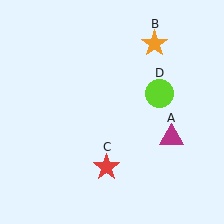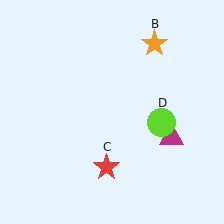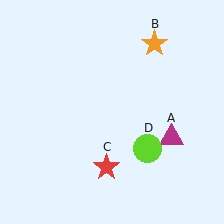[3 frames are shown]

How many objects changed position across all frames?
1 object changed position: lime circle (object D).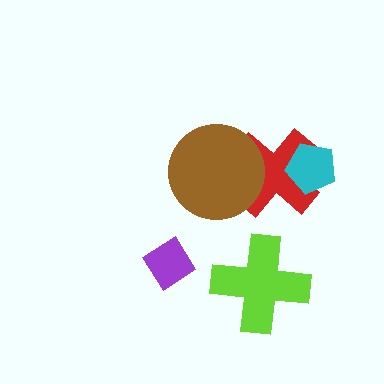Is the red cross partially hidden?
Yes, it is partially covered by another shape.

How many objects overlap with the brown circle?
1 object overlaps with the brown circle.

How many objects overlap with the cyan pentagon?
1 object overlaps with the cyan pentagon.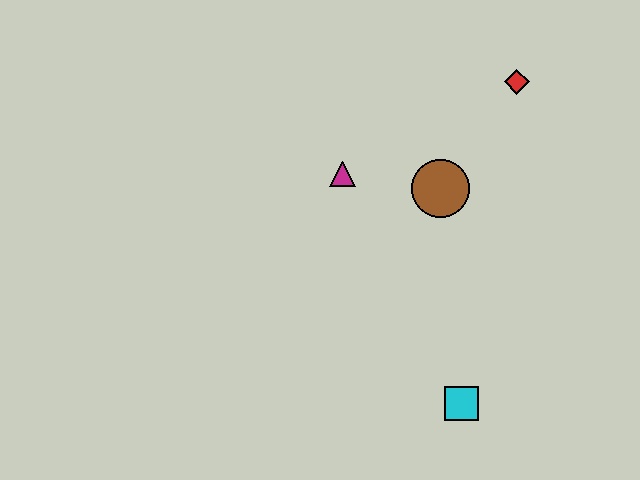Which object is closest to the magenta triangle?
The brown circle is closest to the magenta triangle.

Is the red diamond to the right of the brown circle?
Yes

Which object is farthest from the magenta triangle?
The cyan square is farthest from the magenta triangle.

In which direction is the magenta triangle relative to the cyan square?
The magenta triangle is above the cyan square.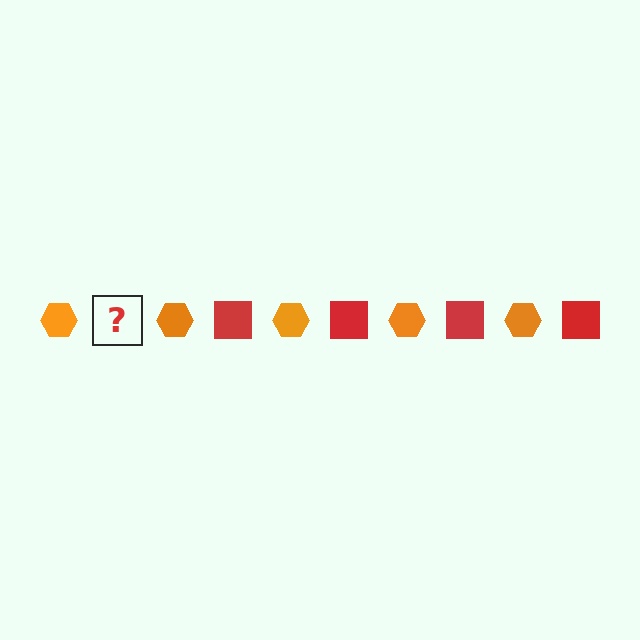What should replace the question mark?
The question mark should be replaced with a red square.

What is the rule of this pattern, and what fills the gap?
The rule is that the pattern alternates between orange hexagon and red square. The gap should be filled with a red square.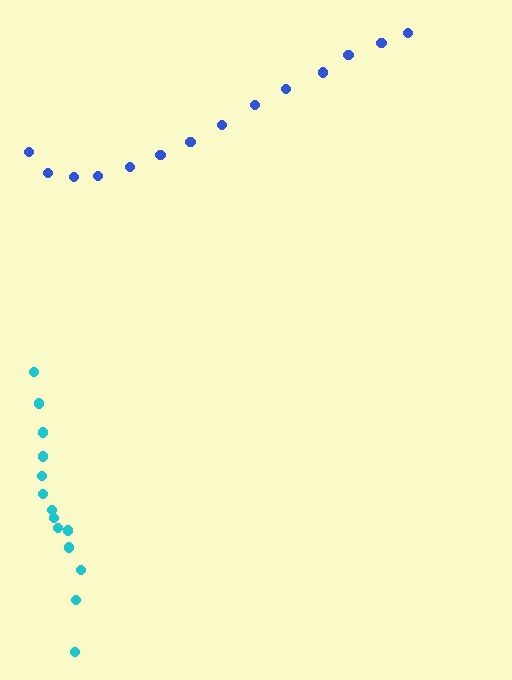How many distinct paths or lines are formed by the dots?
There are 2 distinct paths.